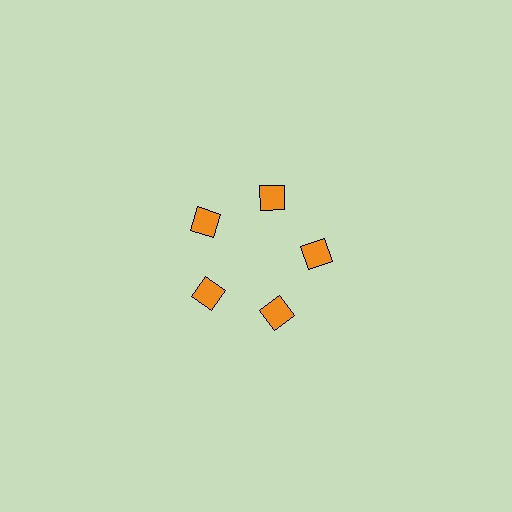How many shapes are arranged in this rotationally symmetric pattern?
There are 5 shapes, arranged in 5 groups of 1.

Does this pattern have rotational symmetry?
Yes, this pattern has 5-fold rotational symmetry. It looks the same after rotating 72 degrees around the center.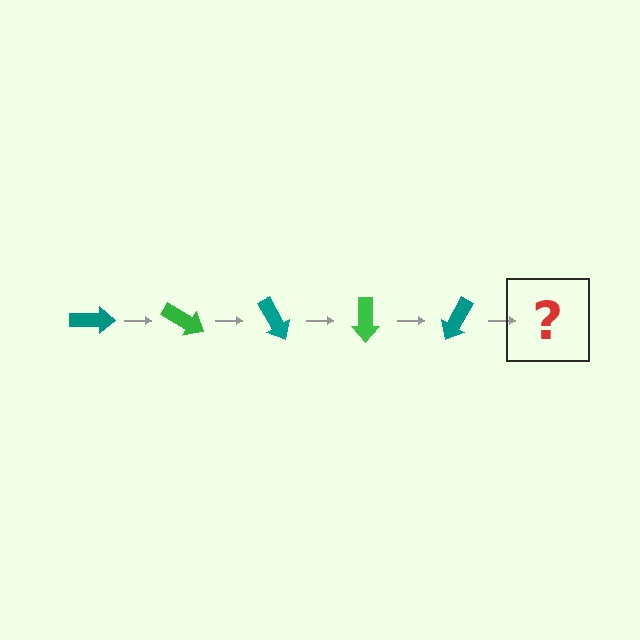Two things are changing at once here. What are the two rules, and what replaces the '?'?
The two rules are that it rotates 30 degrees each step and the color cycles through teal and green. The '?' should be a green arrow, rotated 150 degrees from the start.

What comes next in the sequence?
The next element should be a green arrow, rotated 150 degrees from the start.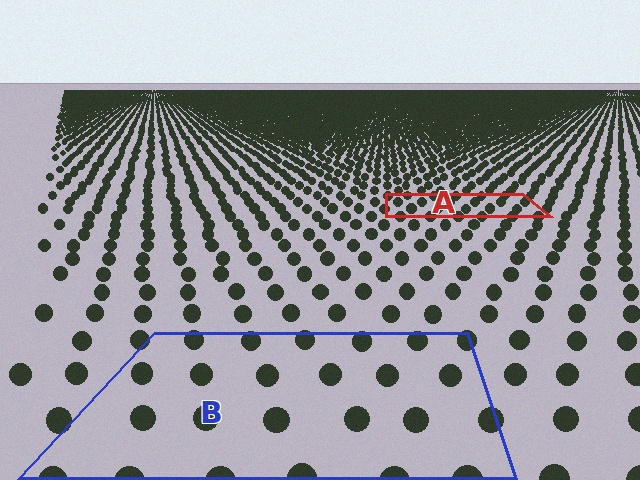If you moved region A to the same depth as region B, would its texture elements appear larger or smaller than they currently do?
They would appear larger. At a closer depth, the same texture elements are projected at a bigger on-screen size.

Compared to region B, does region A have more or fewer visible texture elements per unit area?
Region A has more texture elements per unit area — they are packed more densely because it is farther away.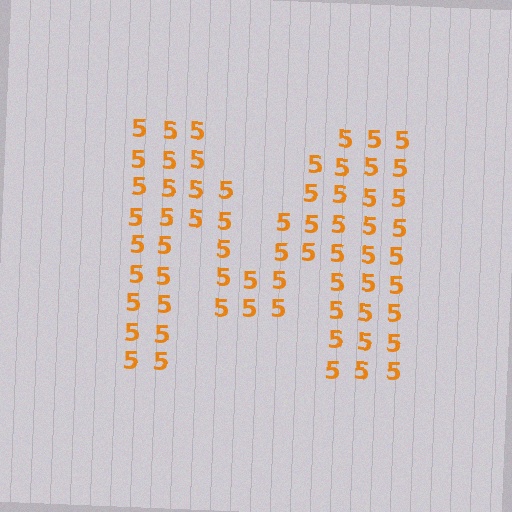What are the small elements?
The small elements are digit 5's.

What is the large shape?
The large shape is the letter M.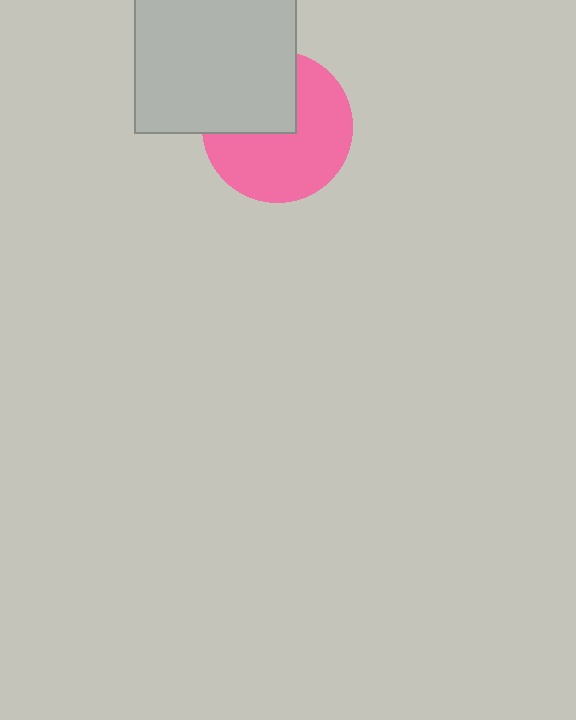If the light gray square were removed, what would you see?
You would see the complete pink circle.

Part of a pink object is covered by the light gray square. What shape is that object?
It is a circle.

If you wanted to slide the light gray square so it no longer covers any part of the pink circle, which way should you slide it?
Slide it toward the upper-left — that is the most direct way to separate the two shapes.